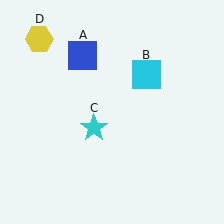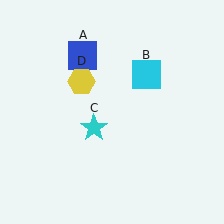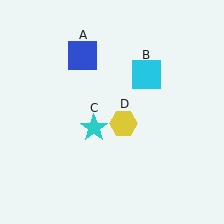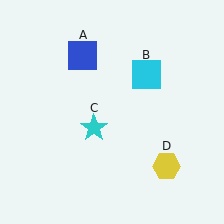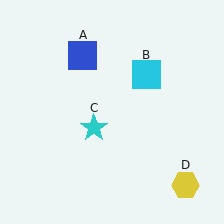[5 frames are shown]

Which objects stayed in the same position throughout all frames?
Blue square (object A) and cyan square (object B) and cyan star (object C) remained stationary.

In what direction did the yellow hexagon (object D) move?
The yellow hexagon (object D) moved down and to the right.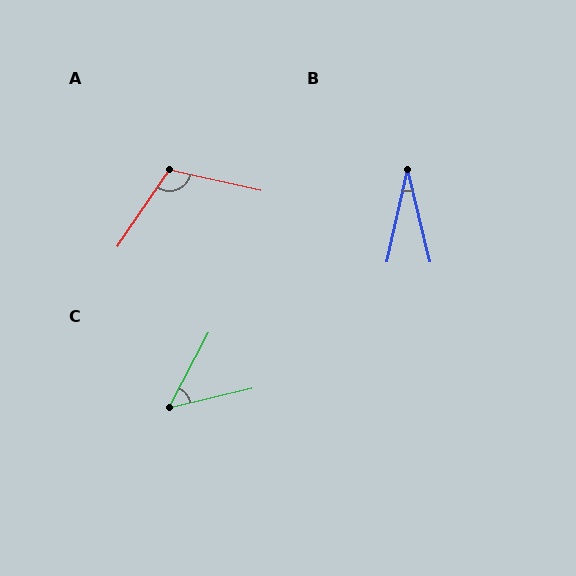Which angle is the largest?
A, at approximately 112 degrees.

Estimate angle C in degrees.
Approximately 49 degrees.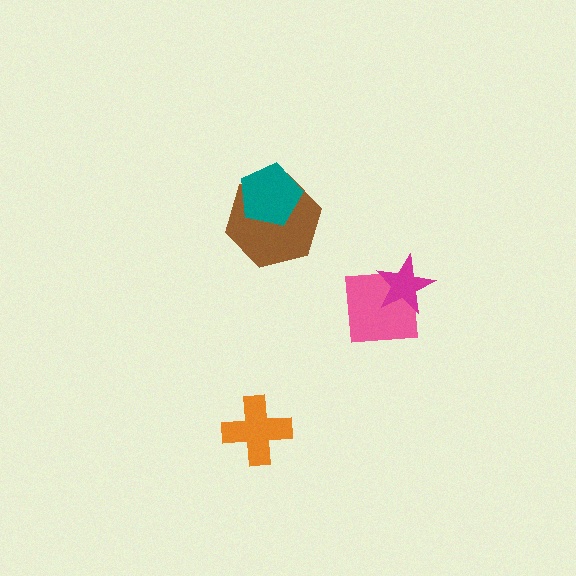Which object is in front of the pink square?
The magenta star is in front of the pink square.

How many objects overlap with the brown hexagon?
1 object overlaps with the brown hexagon.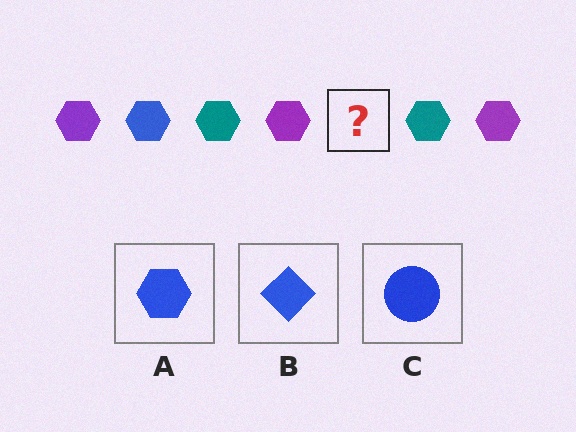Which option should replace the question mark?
Option A.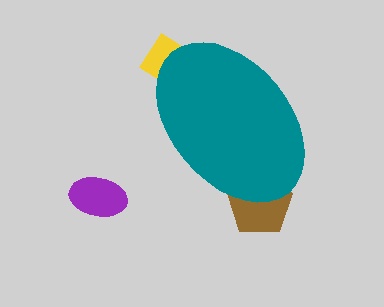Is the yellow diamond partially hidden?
Yes, the yellow diamond is partially hidden behind the teal ellipse.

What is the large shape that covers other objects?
A teal ellipse.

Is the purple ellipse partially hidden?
No, the purple ellipse is fully visible.